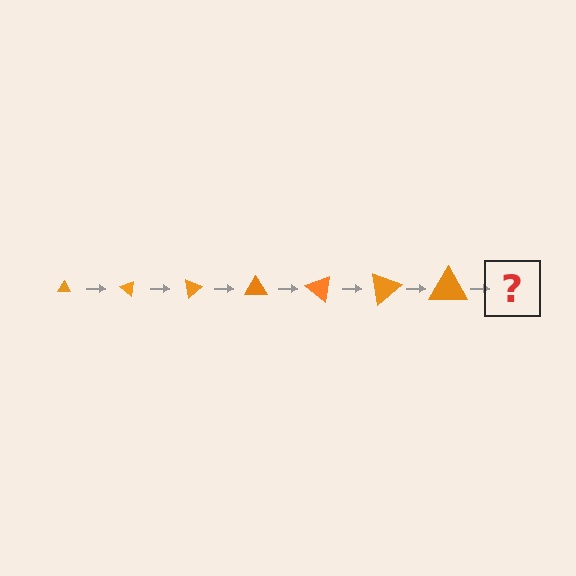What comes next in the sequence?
The next element should be a triangle, larger than the previous one and rotated 280 degrees from the start.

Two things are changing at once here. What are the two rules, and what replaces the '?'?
The two rules are that the triangle grows larger each step and it rotates 40 degrees each step. The '?' should be a triangle, larger than the previous one and rotated 280 degrees from the start.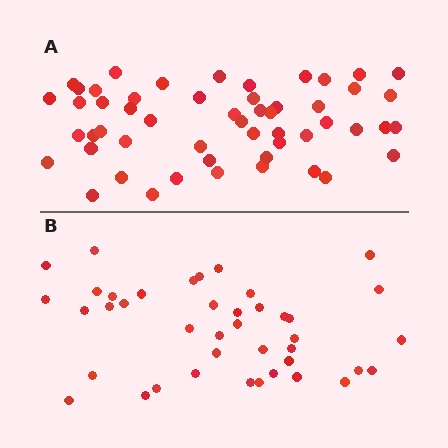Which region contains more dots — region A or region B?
Region A (the top region) has more dots.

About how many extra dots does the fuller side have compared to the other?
Region A has roughly 12 or so more dots than region B.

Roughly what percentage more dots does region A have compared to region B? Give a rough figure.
About 30% more.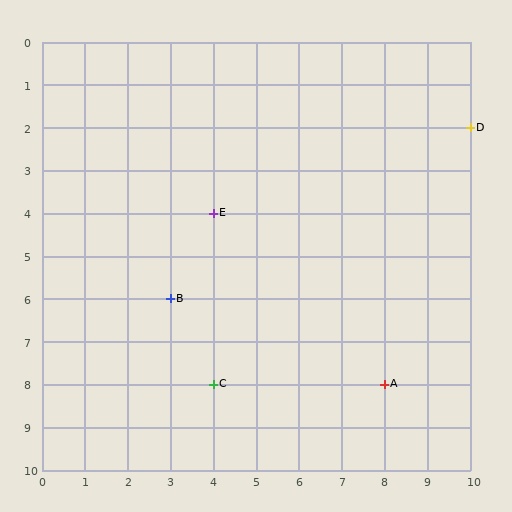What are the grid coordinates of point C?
Point C is at grid coordinates (4, 8).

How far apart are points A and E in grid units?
Points A and E are 4 columns and 4 rows apart (about 5.7 grid units diagonally).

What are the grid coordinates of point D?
Point D is at grid coordinates (10, 2).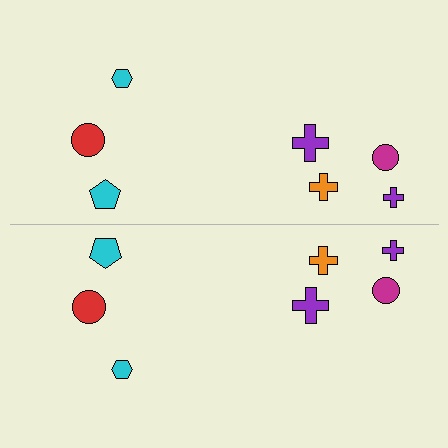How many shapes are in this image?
There are 14 shapes in this image.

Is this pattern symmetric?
Yes, this pattern has bilateral (reflection) symmetry.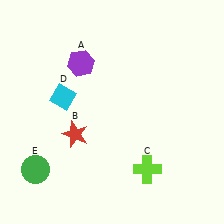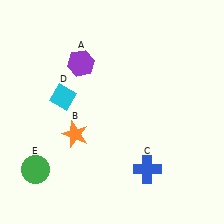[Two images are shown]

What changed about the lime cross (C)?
In Image 1, C is lime. In Image 2, it changed to blue.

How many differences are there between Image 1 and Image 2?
There are 2 differences between the two images.